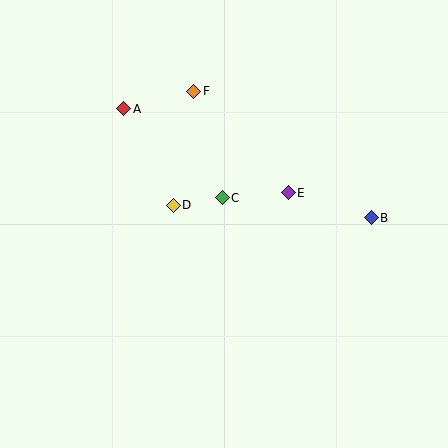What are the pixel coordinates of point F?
Point F is at (194, 91).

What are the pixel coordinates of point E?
Point E is at (288, 193).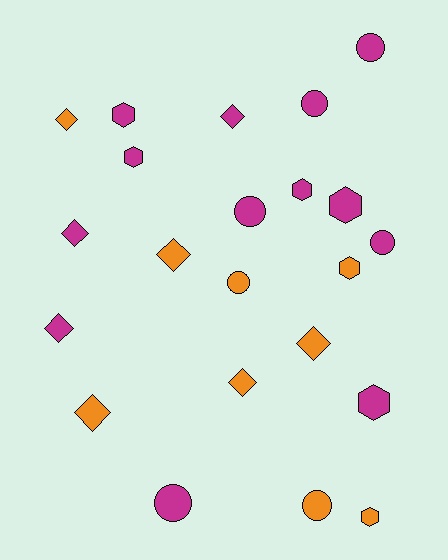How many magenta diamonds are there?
There are 3 magenta diamonds.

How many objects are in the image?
There are 22 objects.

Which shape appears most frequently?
Diamond, with 8 objects.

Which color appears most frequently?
Magenta, with 13 objects.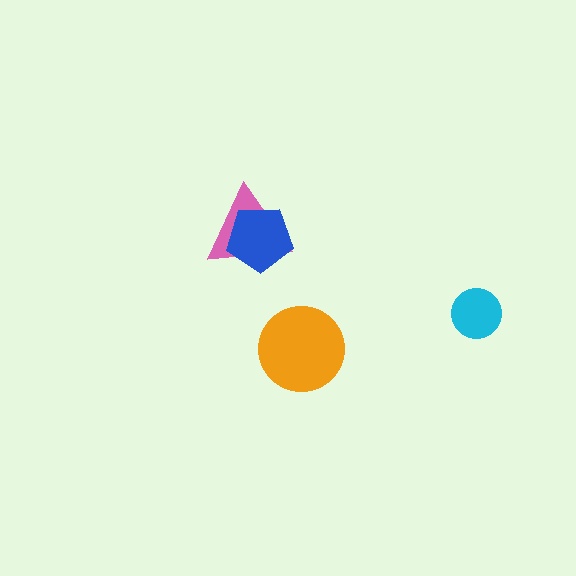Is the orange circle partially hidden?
No, no other shape covers it.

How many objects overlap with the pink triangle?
1 object overlaps with the pink triangle.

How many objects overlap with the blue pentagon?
1 object overlaps with the blue pentagon.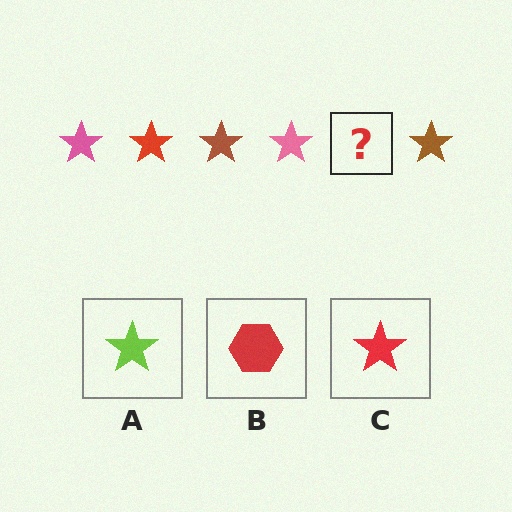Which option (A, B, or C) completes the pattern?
C.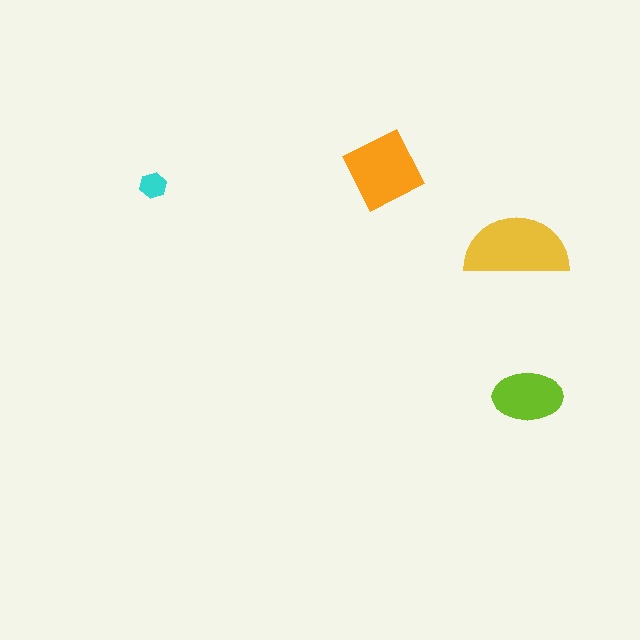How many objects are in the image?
There are 4 objects in the image.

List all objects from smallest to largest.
The cyan hexagon, the lime ellipse, the orange diamond, the yellow semicircle.